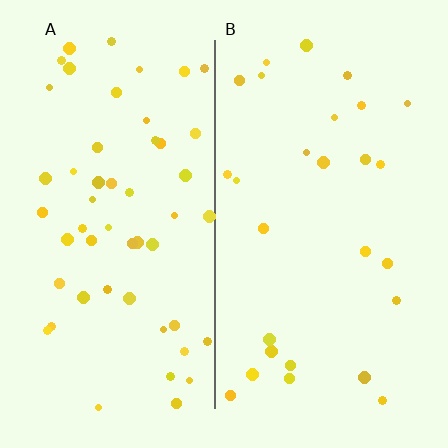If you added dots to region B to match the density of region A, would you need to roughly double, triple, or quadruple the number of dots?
Approximately double.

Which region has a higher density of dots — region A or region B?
A (the left).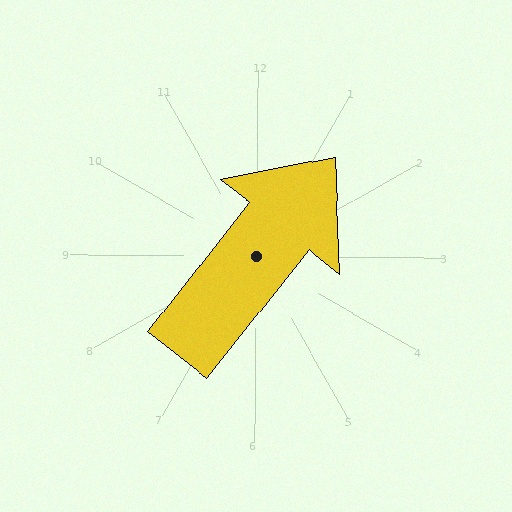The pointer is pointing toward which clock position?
Roughly 1 o'clock.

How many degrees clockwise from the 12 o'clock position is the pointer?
Approximately 38 degrees.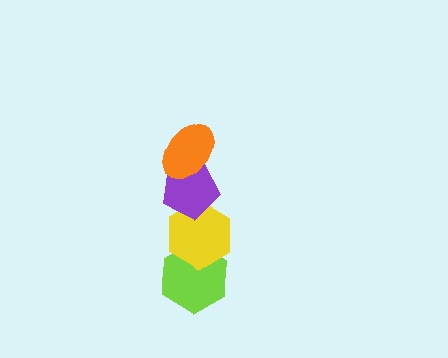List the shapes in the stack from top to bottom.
From top to bottom: the orange ellipse, the purple pentagon, the yellow hexagon, the lime hexagon.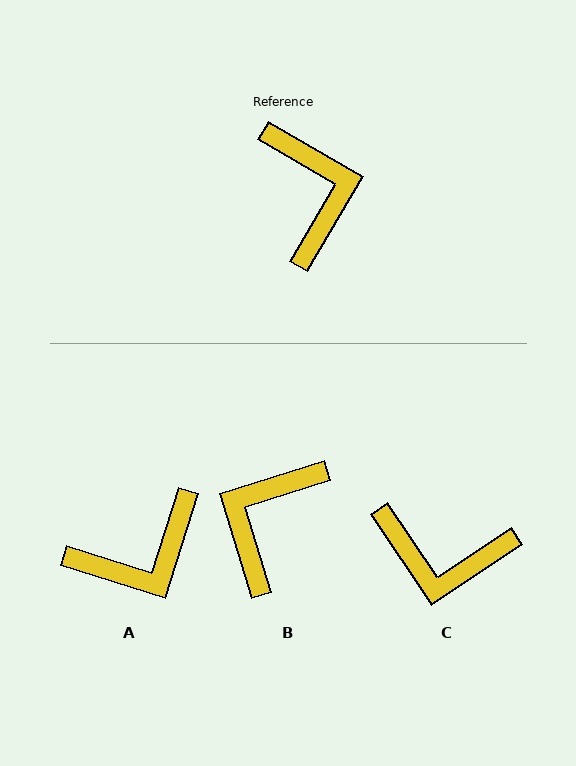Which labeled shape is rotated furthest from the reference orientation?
B, about 138 degrees away.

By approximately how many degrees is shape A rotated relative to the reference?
Approximately 77 degrees clockwise.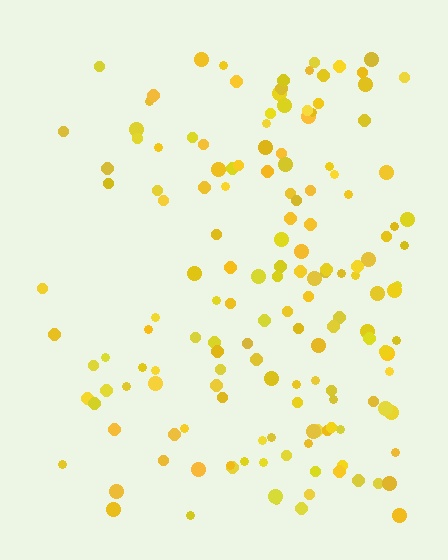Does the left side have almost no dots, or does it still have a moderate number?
Still a moderate number, just noticeably fewer than the right.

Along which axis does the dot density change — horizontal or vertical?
Horizontal.